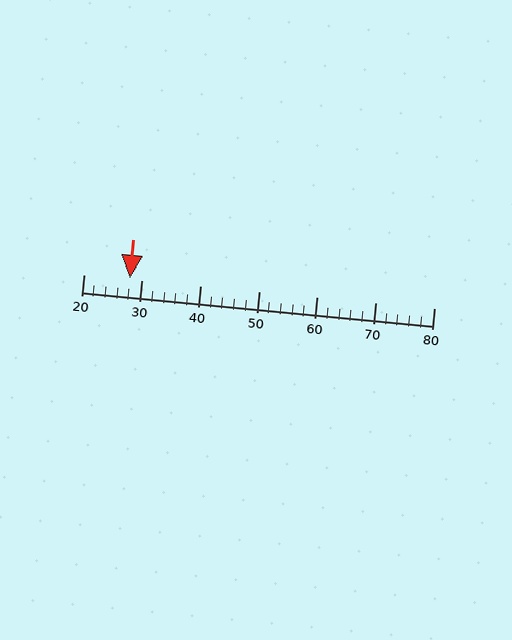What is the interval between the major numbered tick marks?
The major tick marks are spaced 10 units apart.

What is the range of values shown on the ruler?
The ruler shows values from 20 to 80.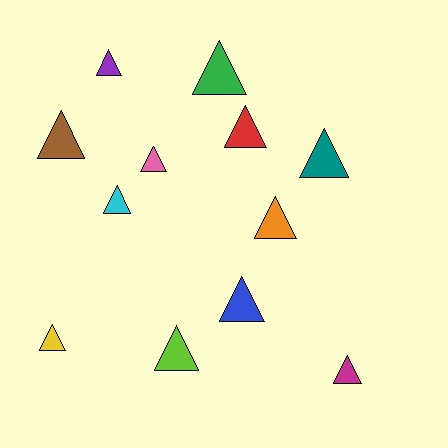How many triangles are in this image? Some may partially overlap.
There are 12 triangles.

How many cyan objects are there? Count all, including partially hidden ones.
There is 1 cyan object.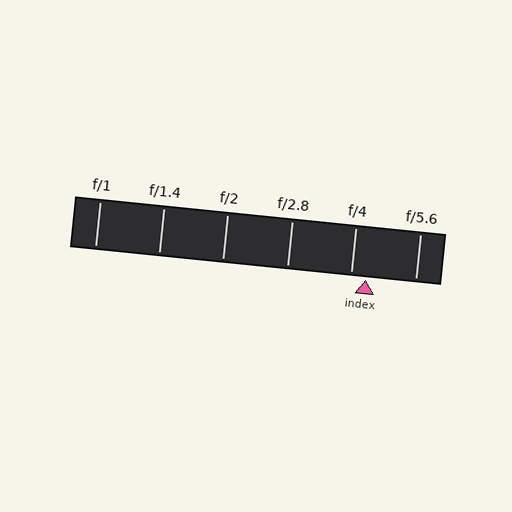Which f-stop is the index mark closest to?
The index mark is closest to f/4.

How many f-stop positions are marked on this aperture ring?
There are 6 f-stop positions marked.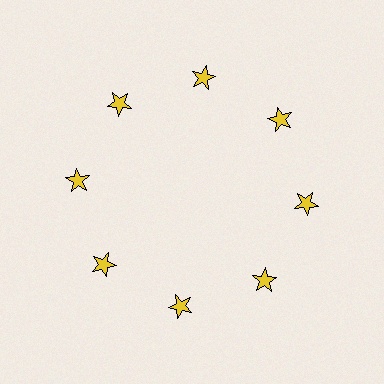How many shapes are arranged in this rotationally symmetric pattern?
There are 8 shapes, arranged in 8 groups of 1.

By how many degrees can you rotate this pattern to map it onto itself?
The pattern maps onto itself every 45 degrees of rotation.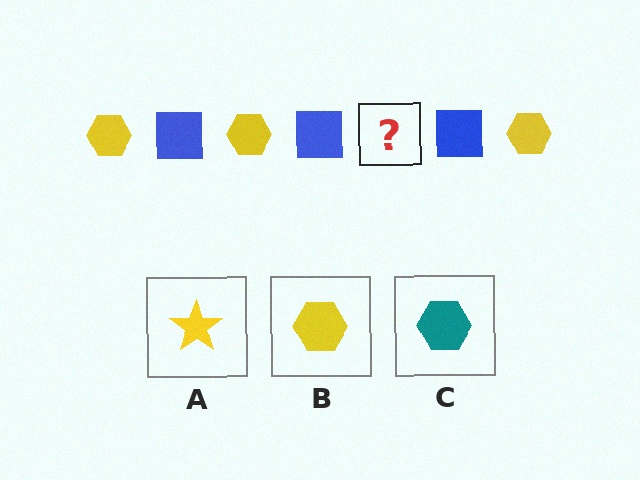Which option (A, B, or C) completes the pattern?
B.